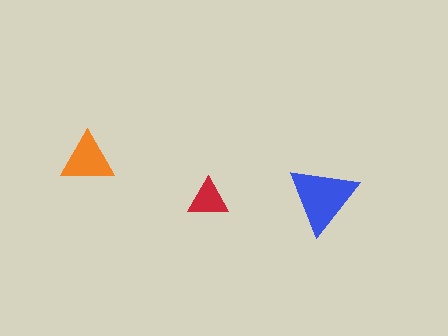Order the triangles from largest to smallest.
the blue one, the orange one, the red one.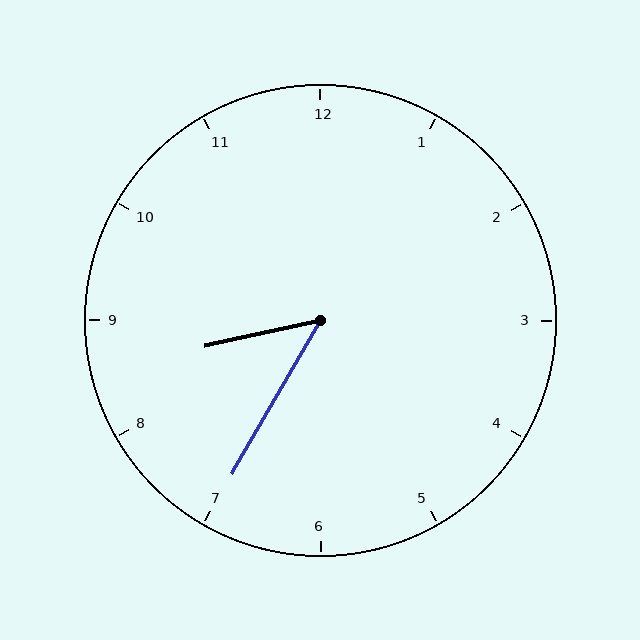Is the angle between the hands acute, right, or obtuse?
It is acute.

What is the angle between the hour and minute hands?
Approximately 48 degrees.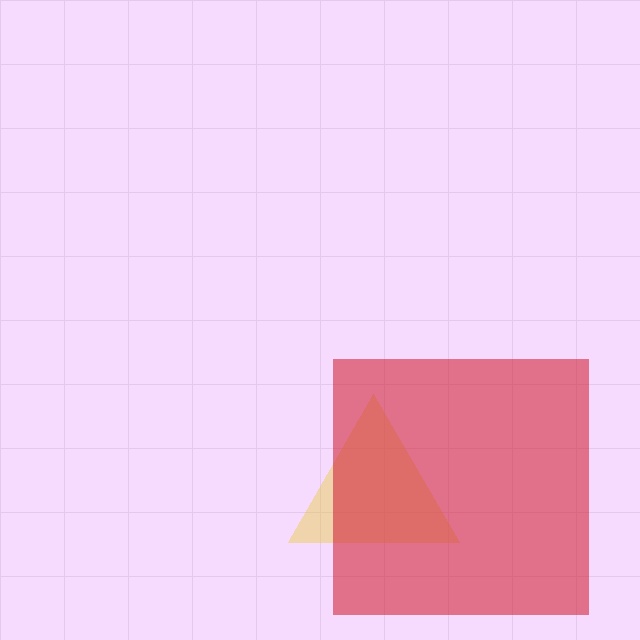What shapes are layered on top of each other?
The layered shapes are: a yellow triangle, a red square.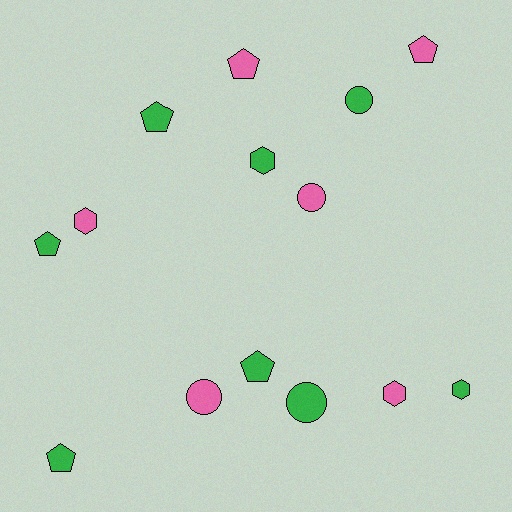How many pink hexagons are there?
There are 2 pink hexagons.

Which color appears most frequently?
Green, with 8 objects.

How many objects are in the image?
There are 14 objects.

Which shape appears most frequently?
Pentagon, with 6 objects.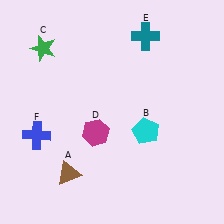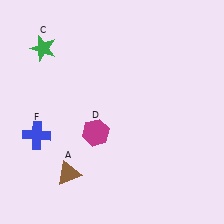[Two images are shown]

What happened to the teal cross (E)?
The teal cross (E) was removed in Image 2. It was in the top-right area of Image 1.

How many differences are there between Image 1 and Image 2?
There are 2 differences between the two images.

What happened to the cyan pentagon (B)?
The cyan pentagon (B) was removed in Image 2. It was in the bottom-right area of Image 1.